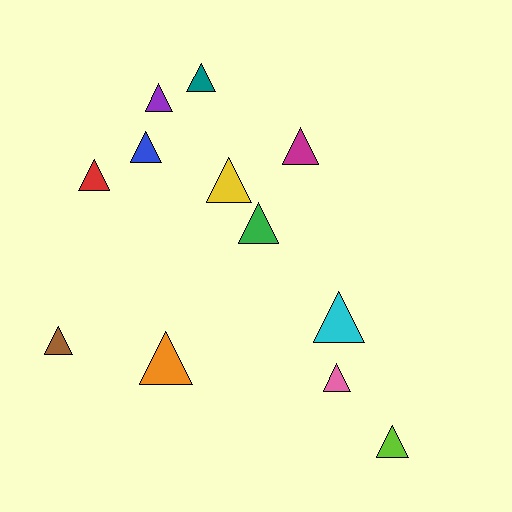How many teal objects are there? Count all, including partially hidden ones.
There is 1 teal object.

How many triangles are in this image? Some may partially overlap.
There are 12 triangles.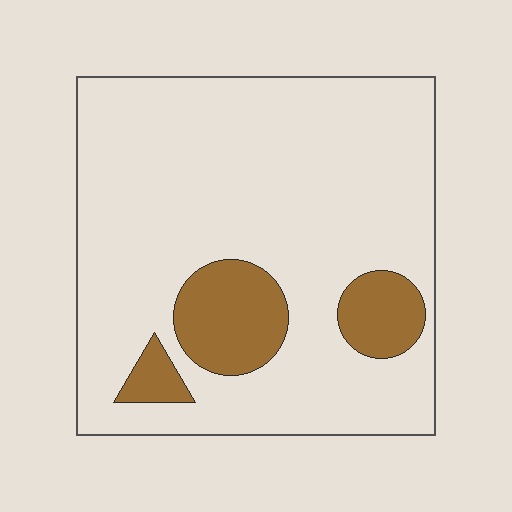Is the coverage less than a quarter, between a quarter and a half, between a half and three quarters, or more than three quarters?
Less than a quarter.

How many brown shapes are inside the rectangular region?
3.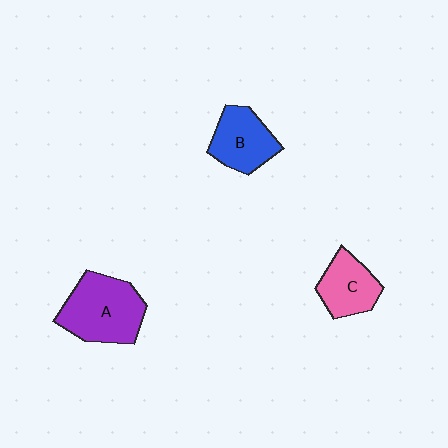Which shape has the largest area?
Shape A (purple).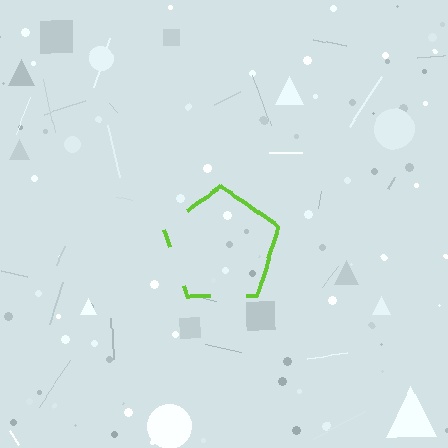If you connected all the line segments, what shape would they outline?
They would outline a pentagon.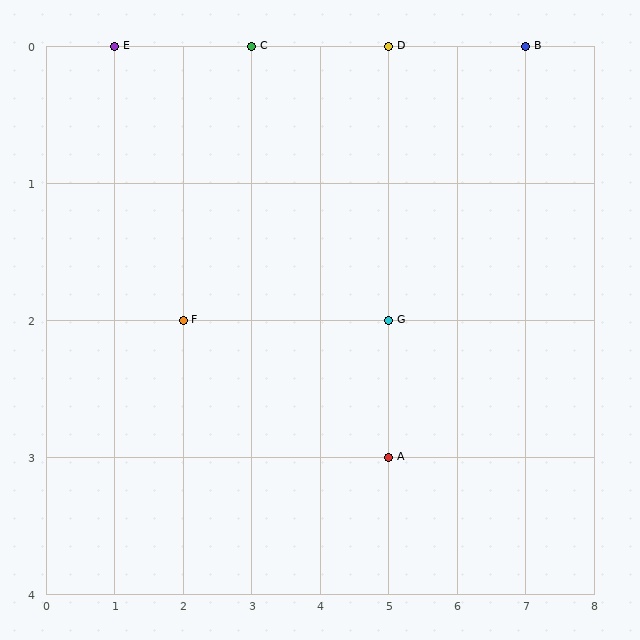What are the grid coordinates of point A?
Point A is at grid coordinates (5, 3).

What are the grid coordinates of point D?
Point D is at grid coordinates (5, 0).